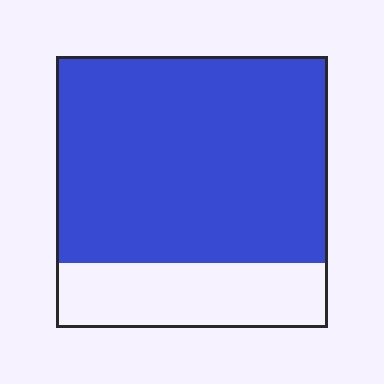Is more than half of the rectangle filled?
Yes.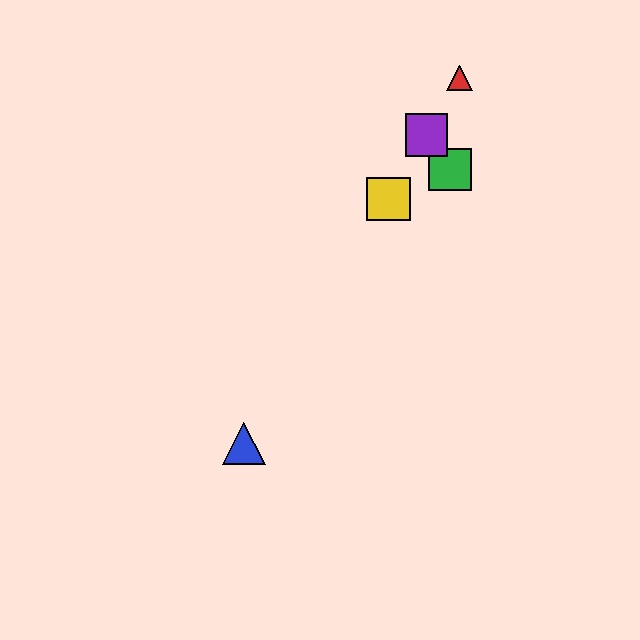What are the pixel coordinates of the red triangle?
The red triangle is at (460, 78).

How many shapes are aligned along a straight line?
4 shapes (the red triangle, the blue triangle, the yellow square, the purple square) are aligned along a straight line.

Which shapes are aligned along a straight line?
The red triangle, the blue triangle, the yellow square, the purple square are aligned along a straight line.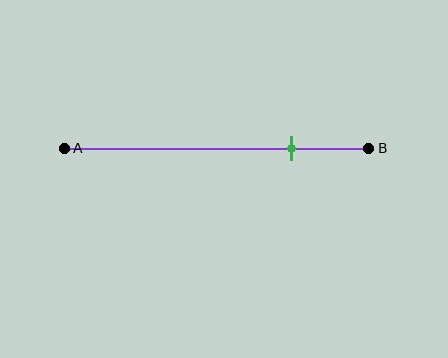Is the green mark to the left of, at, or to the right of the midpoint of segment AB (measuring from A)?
The green mark is to the right of the midpoint of segment AB.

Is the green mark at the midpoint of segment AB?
No, the mark is at about 75% from A, not at the 50% midpoint.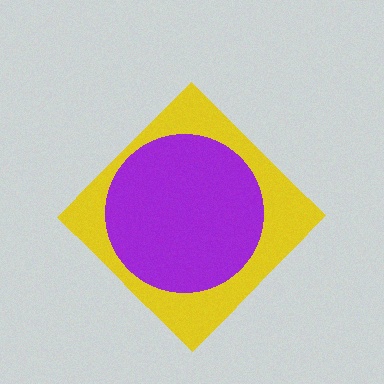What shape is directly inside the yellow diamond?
The purple circle.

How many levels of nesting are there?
2.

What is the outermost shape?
The yellow diamond.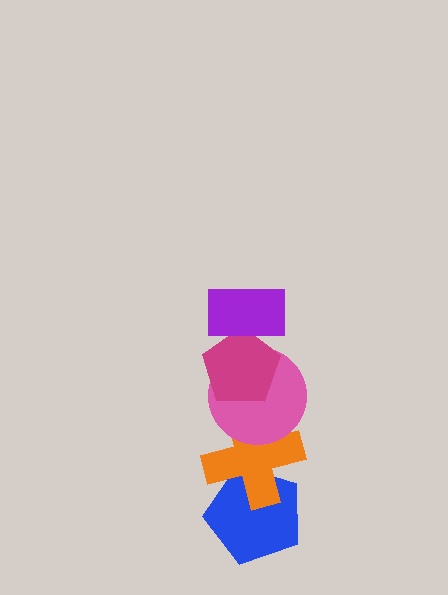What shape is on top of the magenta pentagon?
The purple rectangle is on top of the magenta pentagon.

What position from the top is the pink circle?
The pink circle is 3rd from the top.